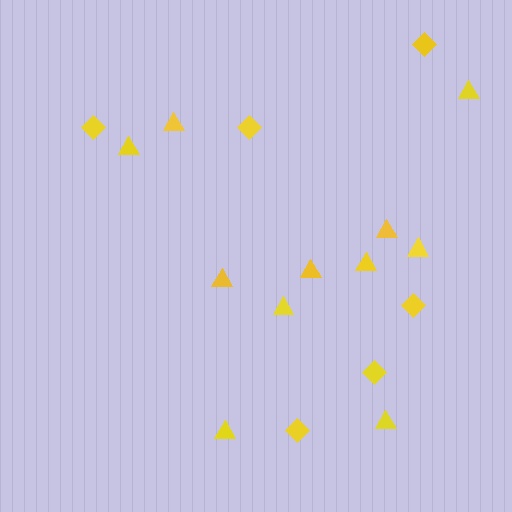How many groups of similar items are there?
There are 2 groups: one group of diamonds (6) and one group of triangles (11).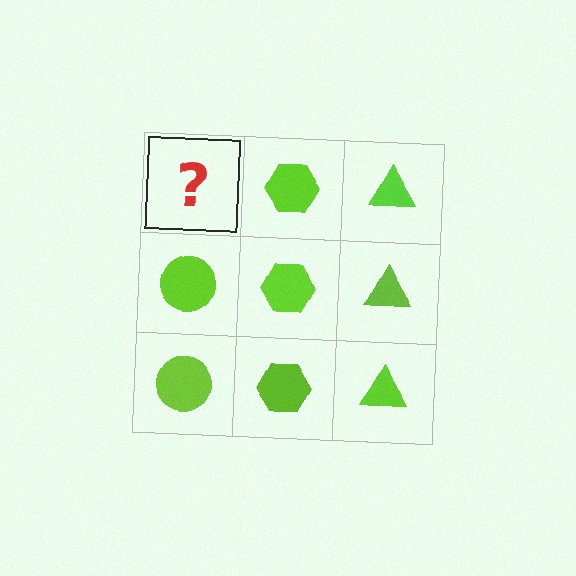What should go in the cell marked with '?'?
The missing cell should contain a lime circle.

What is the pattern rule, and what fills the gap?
The rule is that each column has a consistent shape. The gap should be filled with a lime circle.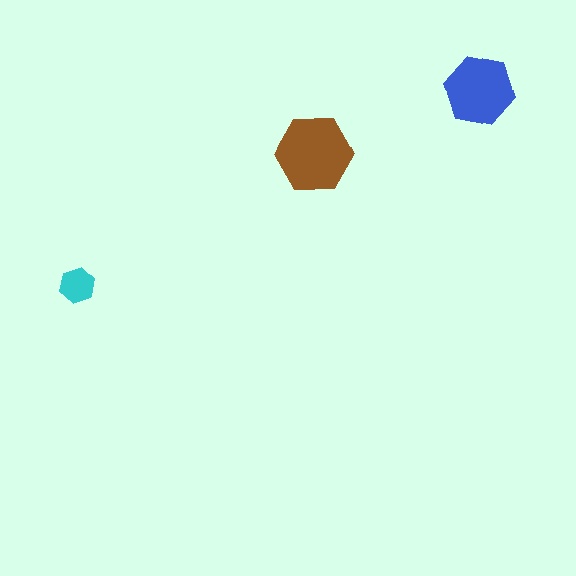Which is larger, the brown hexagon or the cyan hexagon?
The brown one.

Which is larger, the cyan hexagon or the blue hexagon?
The blue one.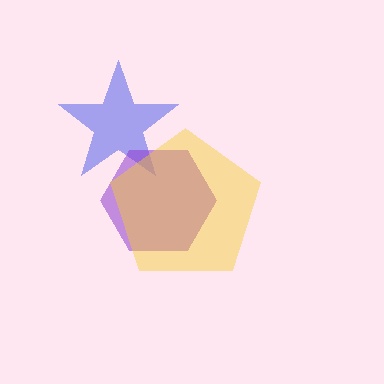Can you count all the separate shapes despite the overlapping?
Yes, there are 3 separate shapes.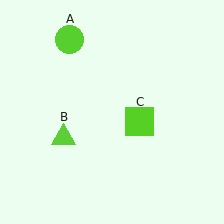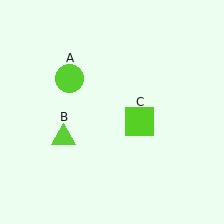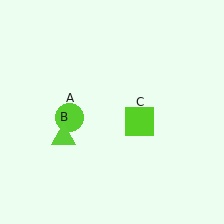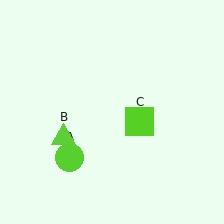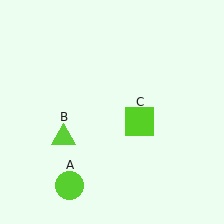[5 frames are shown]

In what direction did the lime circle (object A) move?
The lime circle (object A) moved down.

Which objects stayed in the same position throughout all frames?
Lime triangle (object B) and lime square (object C) remained stationary.